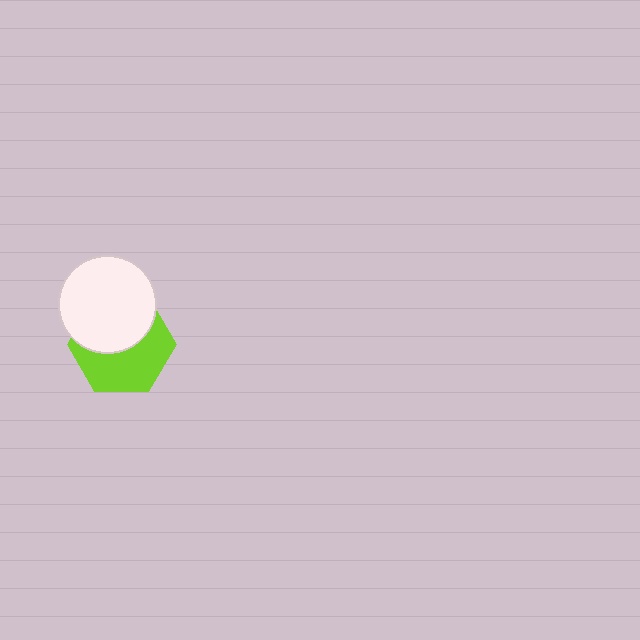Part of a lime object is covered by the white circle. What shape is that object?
It is a hexagon.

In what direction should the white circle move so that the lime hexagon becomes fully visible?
The white circle should move up. That is the shortest direction to clear the overlap and leave the lime hexagon fully visible.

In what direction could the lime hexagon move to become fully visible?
The lime hexagon could move down. That would shift it out from behind the white circle entirely.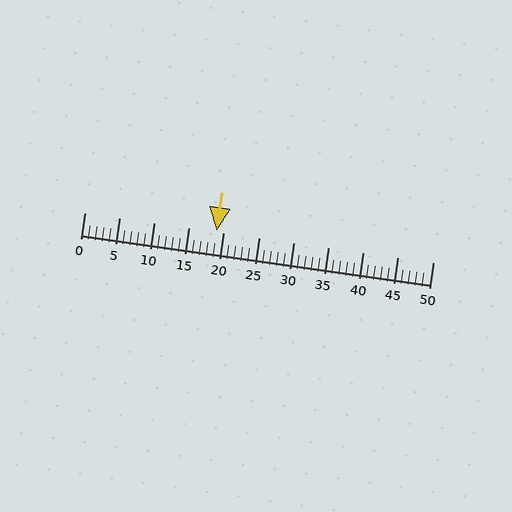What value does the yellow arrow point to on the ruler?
The yellow arrow points to approximately 19.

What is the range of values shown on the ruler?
The ruler shows values from 0 to 50.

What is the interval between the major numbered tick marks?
The major tick marks are spaced 5 units apart.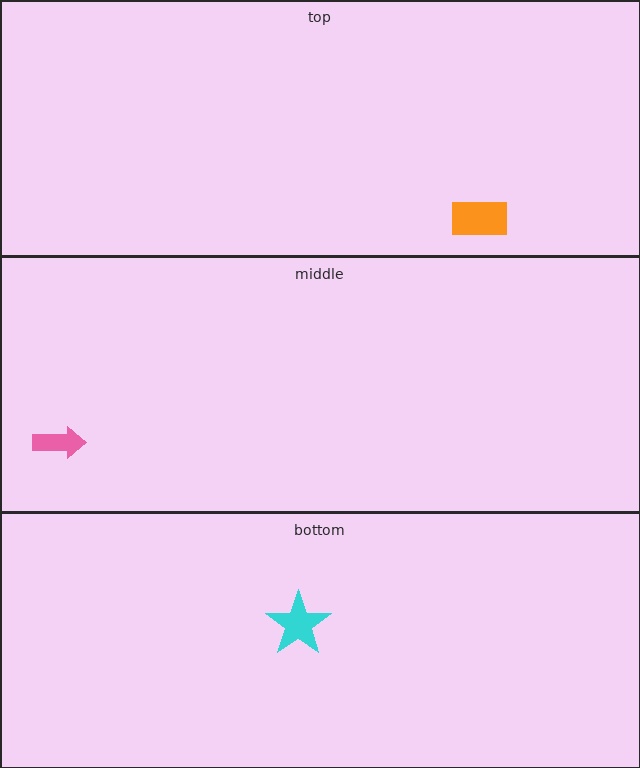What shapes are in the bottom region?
The cyan star.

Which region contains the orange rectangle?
The top region.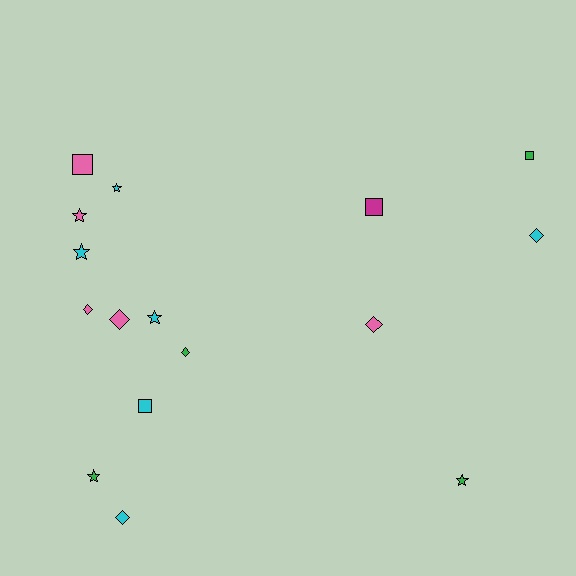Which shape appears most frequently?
Diamond, with 6 objects.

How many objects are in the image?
There are 16 objects.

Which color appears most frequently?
Cyan, with 6 objects.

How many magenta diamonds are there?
There are no magenta diamonds.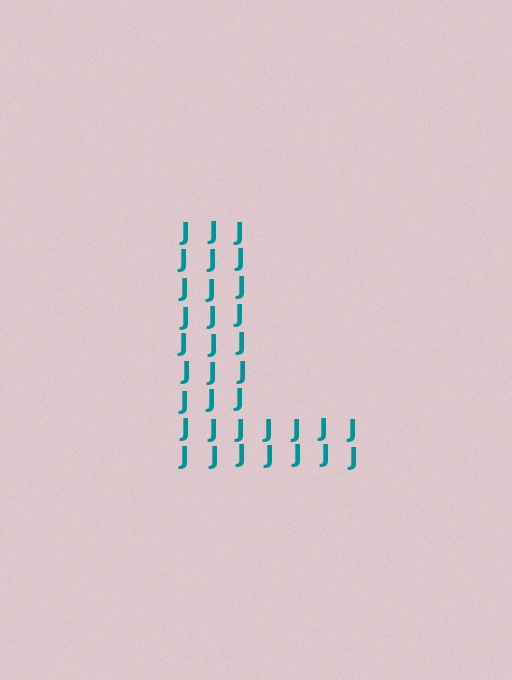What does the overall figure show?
The overall figure shows the letter L.